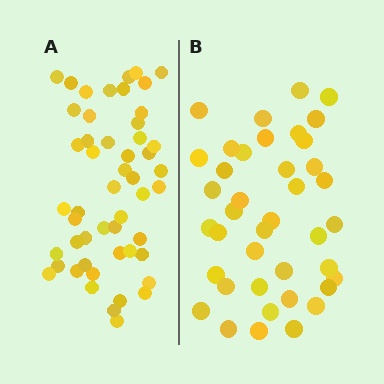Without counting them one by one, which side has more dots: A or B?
Region A (the left region) has more dots.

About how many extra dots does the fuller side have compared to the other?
Region A has roughly 12 or so more dots than region B.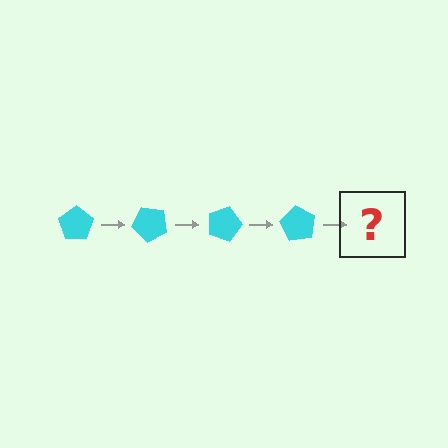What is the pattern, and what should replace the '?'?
The pattern is that the pentagon rotates 45 degrees each step. The '?' should be a cyan pentagon rotated 180 degrees.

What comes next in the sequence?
The next element should be a cyan pentagon rotated 180 degrees.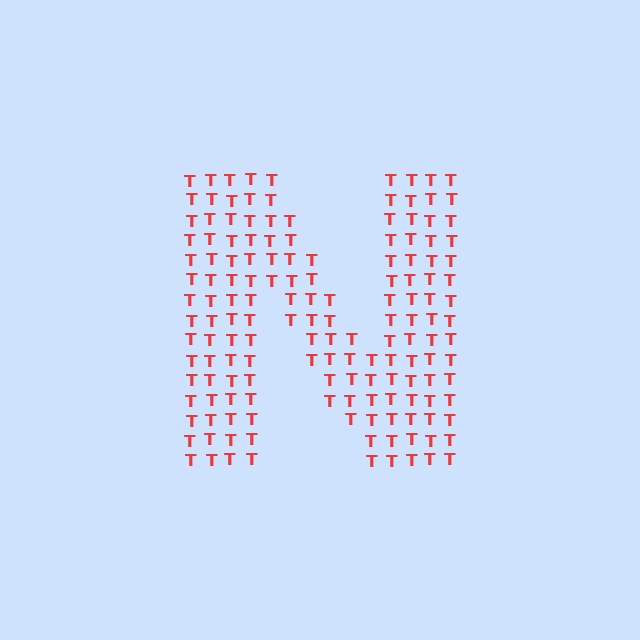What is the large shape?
The large shape is the letter N.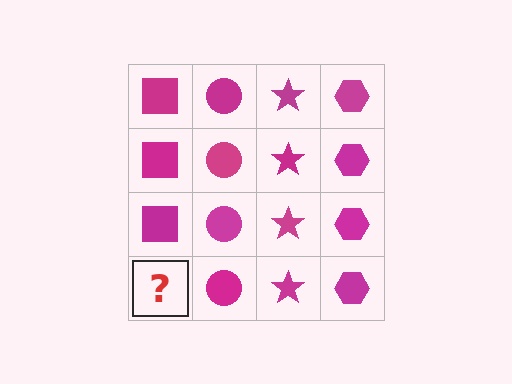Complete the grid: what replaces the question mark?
The question mark should be replaced with a magenta square.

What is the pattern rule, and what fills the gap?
The rule is that each column has a consistent shape. The gap should be filled with a magenta square.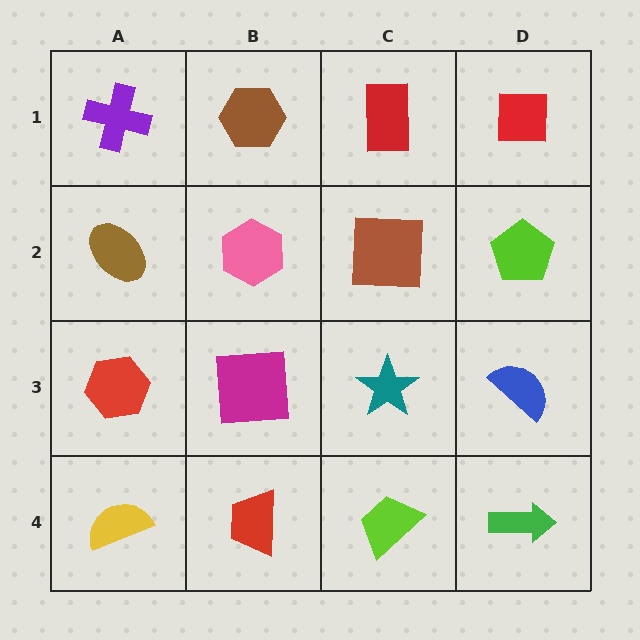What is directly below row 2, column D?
A blue semicircle.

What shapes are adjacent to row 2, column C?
A red rectangle (row 1, column C), a teal star (row 3, column C), a pink hexagon (row 2, column B), a lime pentagon (row 2, column D).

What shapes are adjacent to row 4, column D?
A blue semicircle (row 3, column D), a lime trapezoid (row 4, column C).